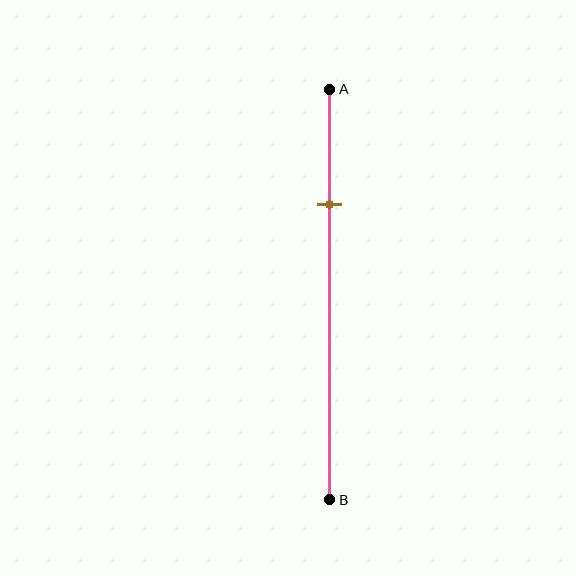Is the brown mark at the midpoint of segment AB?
No, the mark is at about 30% from A, not at the 50% midpoint.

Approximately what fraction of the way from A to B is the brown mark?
The brown mark is approximately 30% of the way from A to B.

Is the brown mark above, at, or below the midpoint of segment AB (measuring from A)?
The brown mark is above the midpoint of segment AB.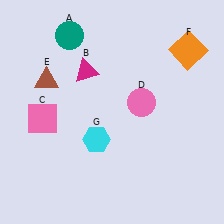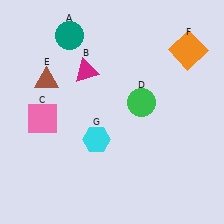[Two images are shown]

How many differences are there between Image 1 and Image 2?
There is 1 difference between the two images.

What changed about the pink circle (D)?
In Image 1, D is pink. In Image 2, it changed to green.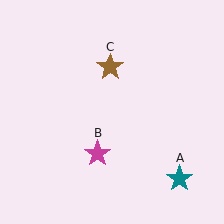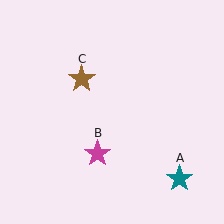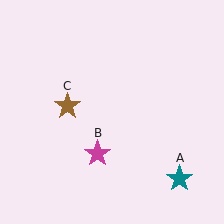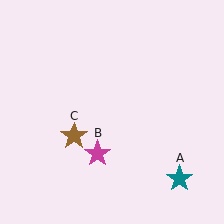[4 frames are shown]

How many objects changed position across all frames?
1 object changed position: brown star (object C).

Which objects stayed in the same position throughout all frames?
Teal star (object A) and magenta star (object B) remained stationary.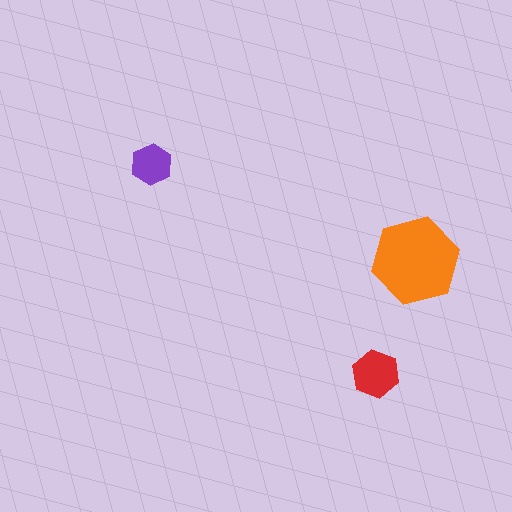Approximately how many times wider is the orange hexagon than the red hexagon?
About 2 times wider.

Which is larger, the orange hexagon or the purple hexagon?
The orange one.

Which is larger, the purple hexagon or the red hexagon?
The red one.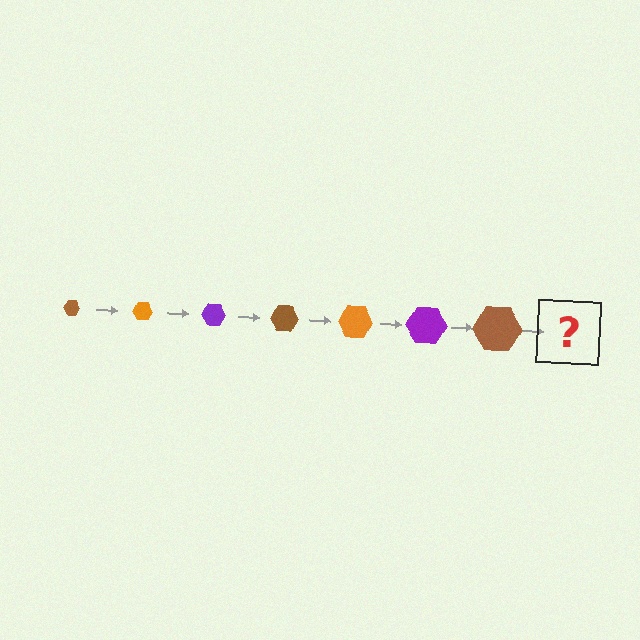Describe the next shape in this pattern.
It should be an orange hexagon, larger than the previous one.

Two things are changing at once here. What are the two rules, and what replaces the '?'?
The two rules are that the hexagon grows larger each step and the color cycles through brown, orange, and purple. The '?' should be an orange hexagon, larger than the previous one.